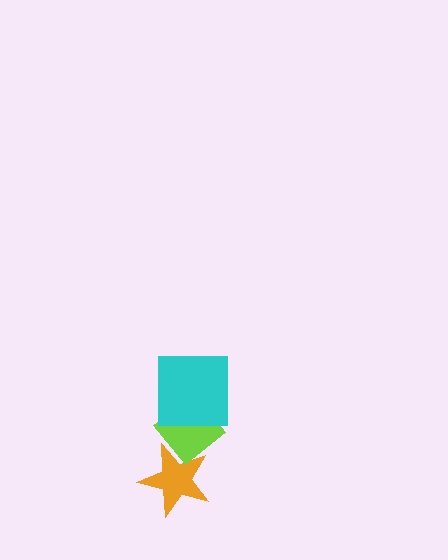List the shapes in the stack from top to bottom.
From top to bottom: the cyan square, the lime diamond, the orange star.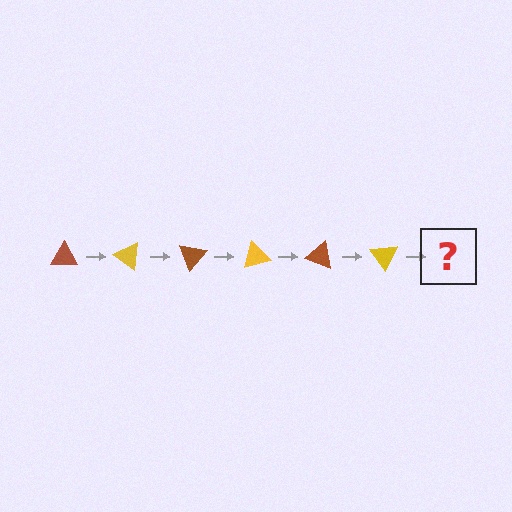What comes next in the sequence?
The next element should be a brown triangle, rotated 210 degrees from the start.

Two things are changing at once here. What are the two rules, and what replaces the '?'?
The two rules are that it rotates 35 degrees each step and the color cycles through brown and yellow. The '?' should be a brown triangle, rotated 210 degrees from the start.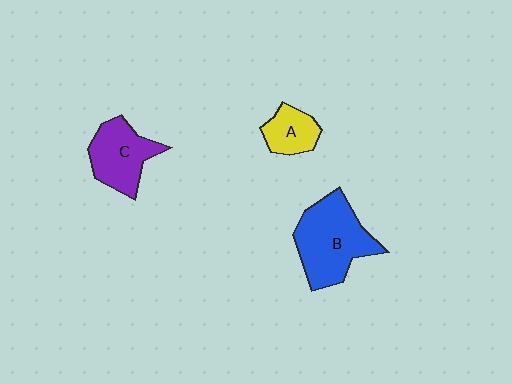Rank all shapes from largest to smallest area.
From largest to smallest: B (blue), C (purple), A (yellow).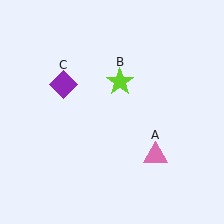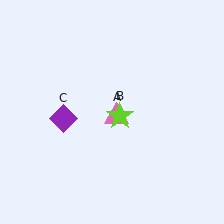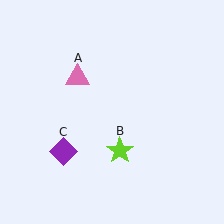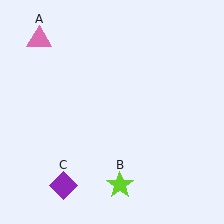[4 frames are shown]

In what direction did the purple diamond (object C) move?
The purple diamond (object C) moved down.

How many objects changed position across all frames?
3 objects changed position: pink triangle (object A), lime star (object B), purple diamond (object C).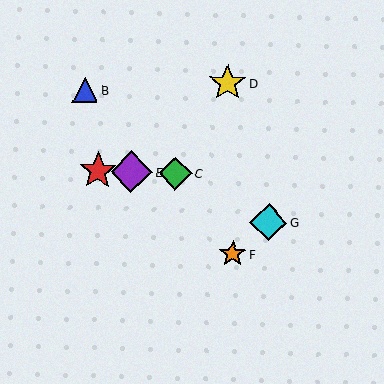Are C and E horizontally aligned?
Yes, both are at y≈173.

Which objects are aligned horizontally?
Objects A, C, E are aligned horizontally.